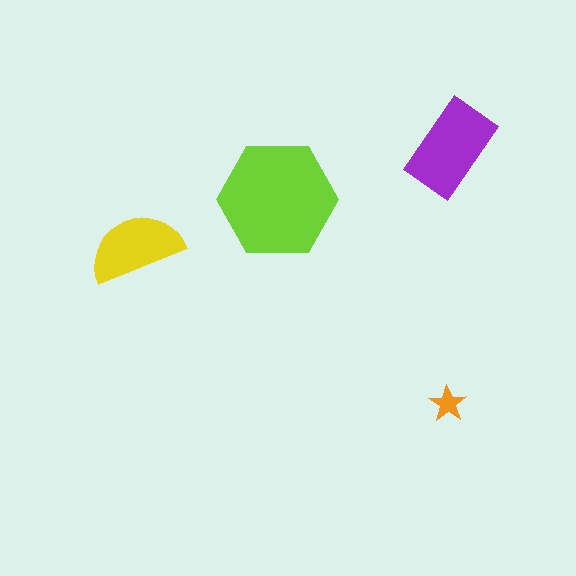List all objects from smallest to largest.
The orange star, the yellow semicircle, the purple rectangle, the lime hexagon.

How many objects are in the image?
There are 4 objects in the image.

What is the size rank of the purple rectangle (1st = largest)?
2nd.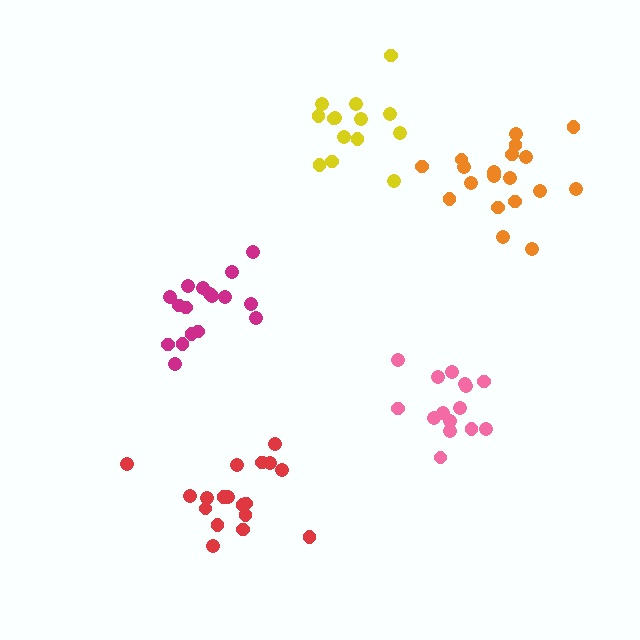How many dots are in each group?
Group 1: 19 dots, Group 2: 15 dots, Group 3: 18 dots, Group 4: 15 dots, Group 5: 17 dots (84 total).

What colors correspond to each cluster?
The clusters are colored: orange, yellow, red, pink, magenta.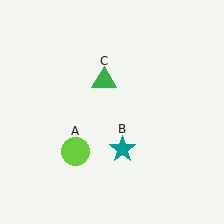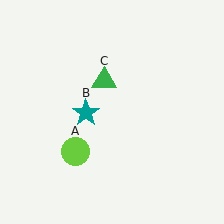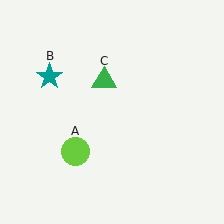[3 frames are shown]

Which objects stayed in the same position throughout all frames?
Lime circle (object A) and green triangle (object C) remained stationary.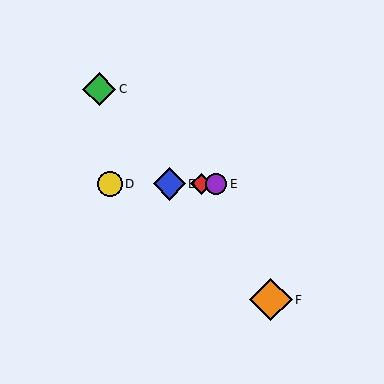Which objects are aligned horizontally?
Objects A, B, D, E are aligned horizontally.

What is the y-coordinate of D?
Object D is at y≈184.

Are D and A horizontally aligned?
Yes, both are at y≈184.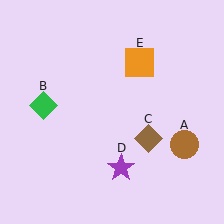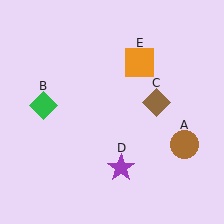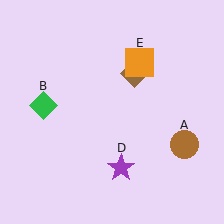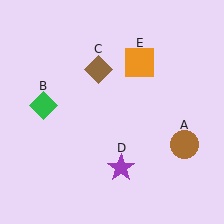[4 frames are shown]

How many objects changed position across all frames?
1 object changed position: brown diamond (object C).